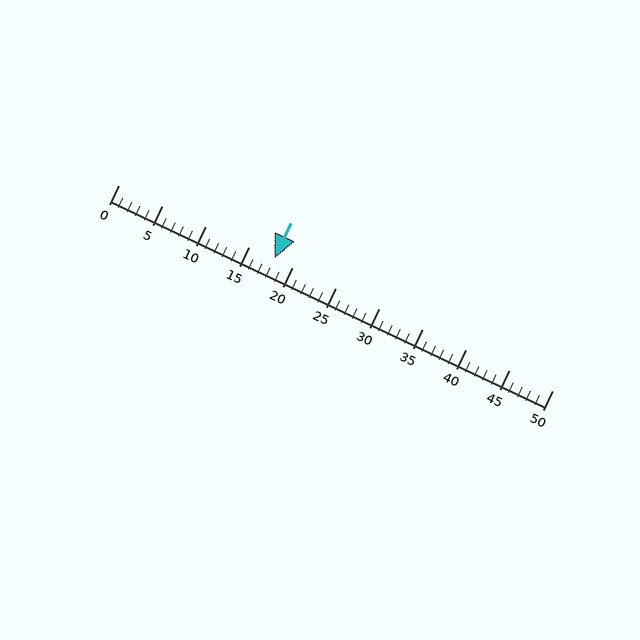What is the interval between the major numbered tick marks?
The major tick marks are spaced 5 units apart.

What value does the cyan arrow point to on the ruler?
The cyan arrow points to approximately 18.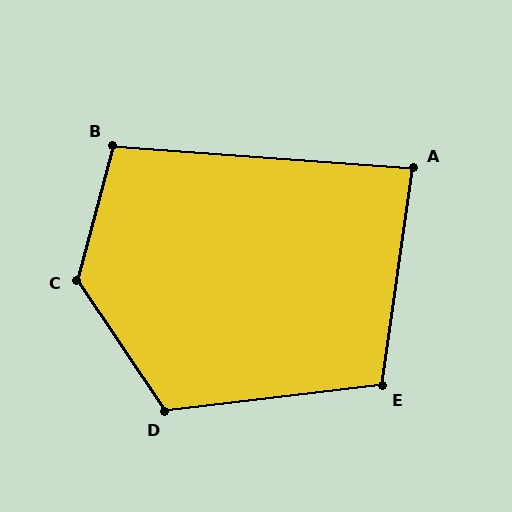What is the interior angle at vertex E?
Approximately 105 degrees (obtuse).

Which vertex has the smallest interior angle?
A, at approximately 86 degrees.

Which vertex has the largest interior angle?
C, at approximately 131 degrees.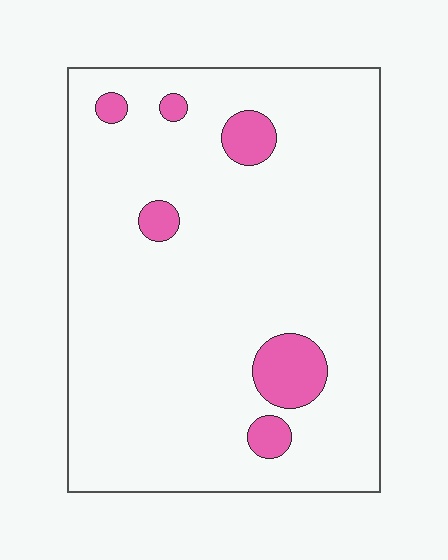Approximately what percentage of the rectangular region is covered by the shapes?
Approximately 10%.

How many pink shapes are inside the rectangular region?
6.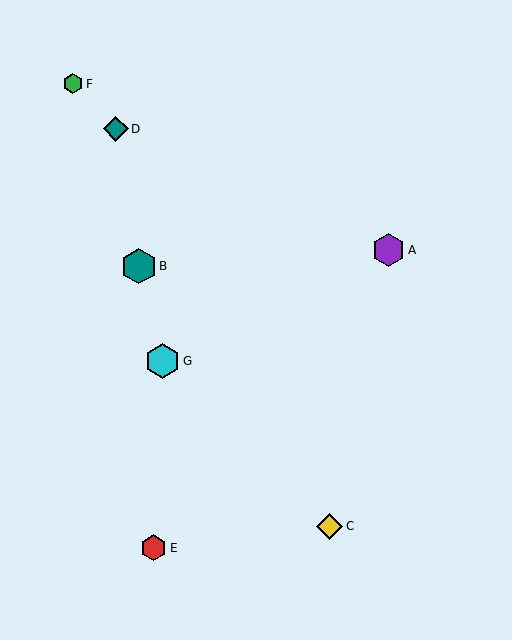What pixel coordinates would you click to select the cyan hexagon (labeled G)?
Click at (163, 361) to select the cyan hexagon G.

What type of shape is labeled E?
Shape E is a red hexagon.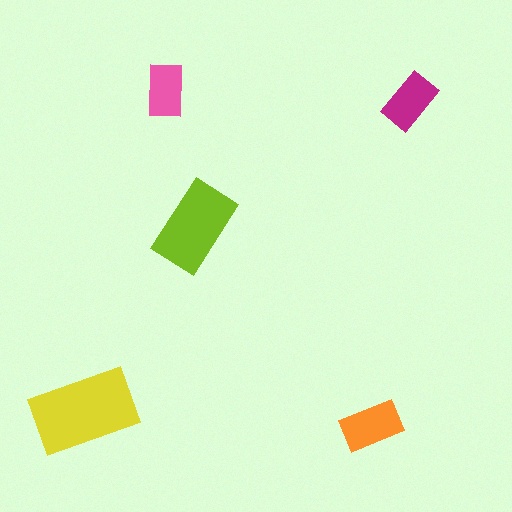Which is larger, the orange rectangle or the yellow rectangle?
The yellow one.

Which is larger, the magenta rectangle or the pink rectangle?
The magenta one.